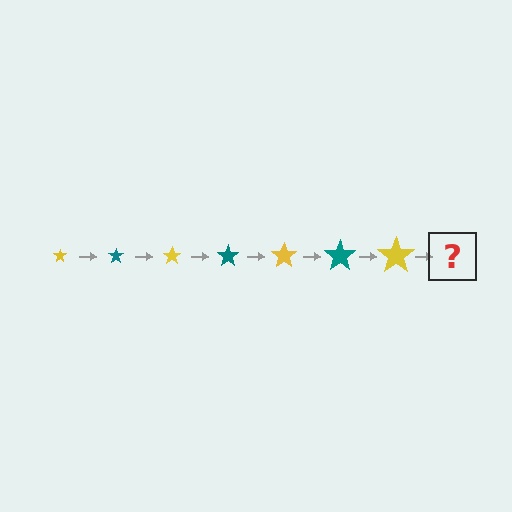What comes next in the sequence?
The next element should be a teal star, larger than the previous one.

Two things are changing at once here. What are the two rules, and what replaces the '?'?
The two rules are that the star grows larger each step and the color cycles through yellow and teal. The '?' should be a teal star, larger than the previous one.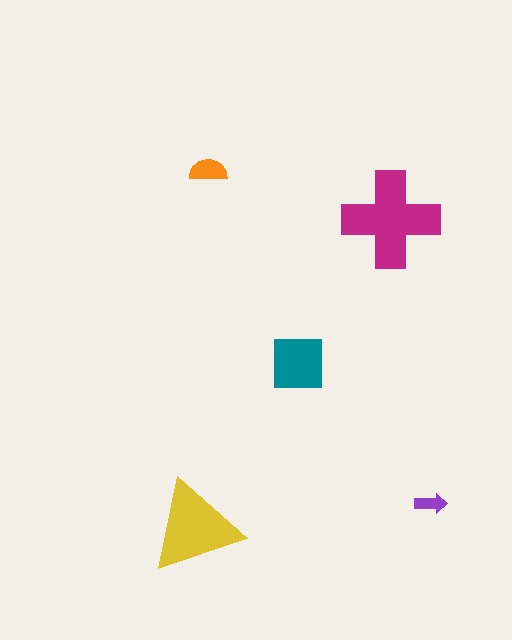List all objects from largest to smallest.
The magenta cross, the yellow triangle, the teal square, the orange semicircle, the purple arrow.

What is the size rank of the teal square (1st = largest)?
3rd.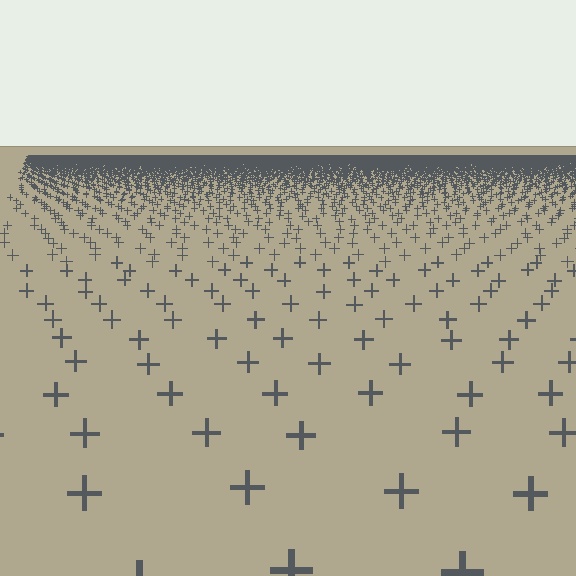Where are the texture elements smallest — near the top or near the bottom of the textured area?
Near the top.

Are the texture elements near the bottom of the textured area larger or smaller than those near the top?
Larger. Near the bottom, elements are closer to the viewer and appear at a bigger on-screen size.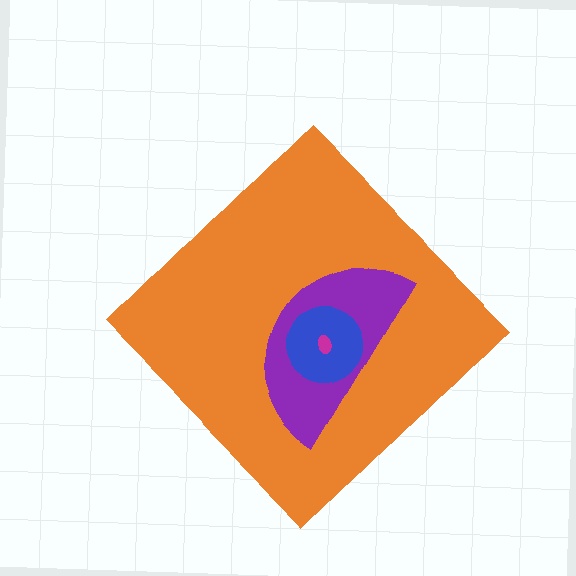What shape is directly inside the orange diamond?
The purple semicircle.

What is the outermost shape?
The orange diamond.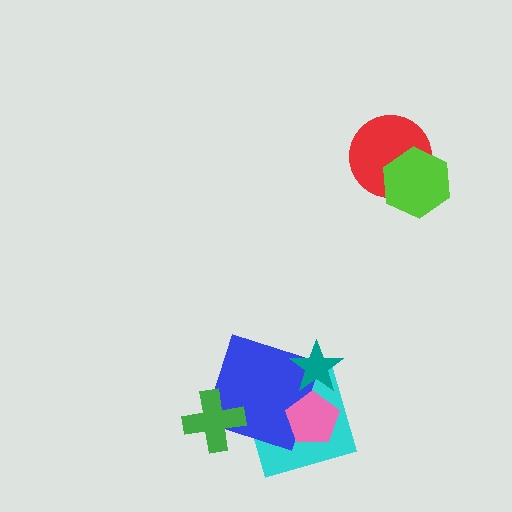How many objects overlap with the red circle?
1 object overlaps with the red circle.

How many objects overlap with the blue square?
4 objects overlap with the blue square.